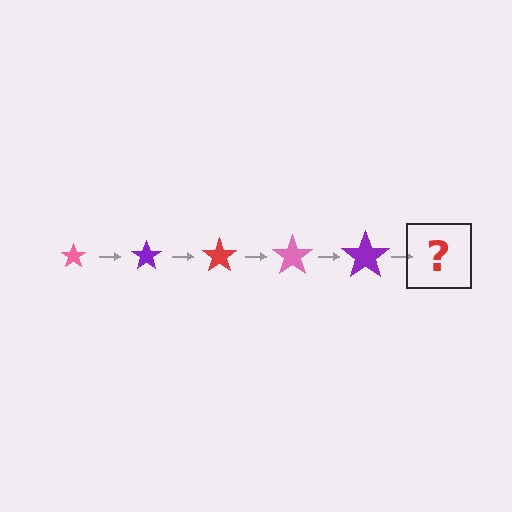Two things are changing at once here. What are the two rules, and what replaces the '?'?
The two rules are that the star grows larger each step and the color cycles through pink, purple, and red. The '?' should be a red star, larger than the previous one.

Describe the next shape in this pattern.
It should be a red star, larger than the previous one.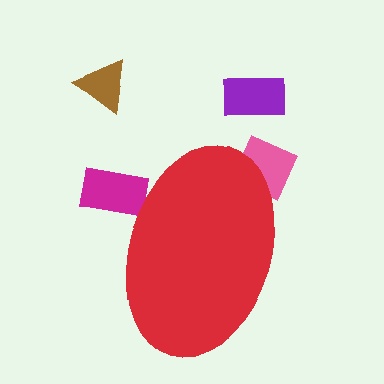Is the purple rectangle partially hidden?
No, the purple rectangle is fully visible.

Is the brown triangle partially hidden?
No, the brown triangle is fully visible.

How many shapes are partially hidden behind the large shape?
2 shapes are partially hidden.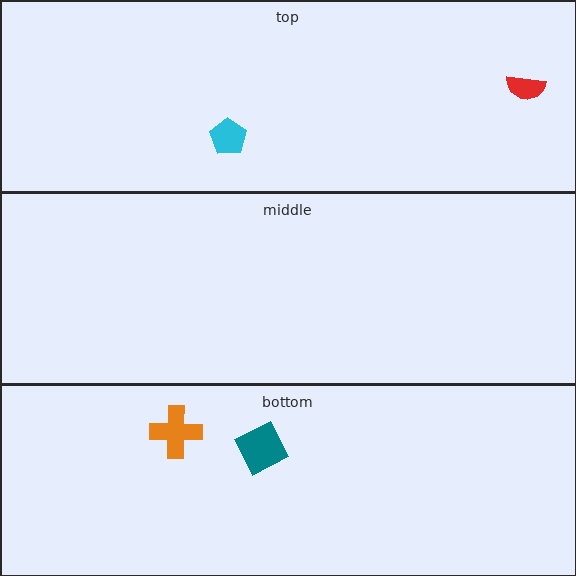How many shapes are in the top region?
2.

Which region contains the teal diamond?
The bottom region.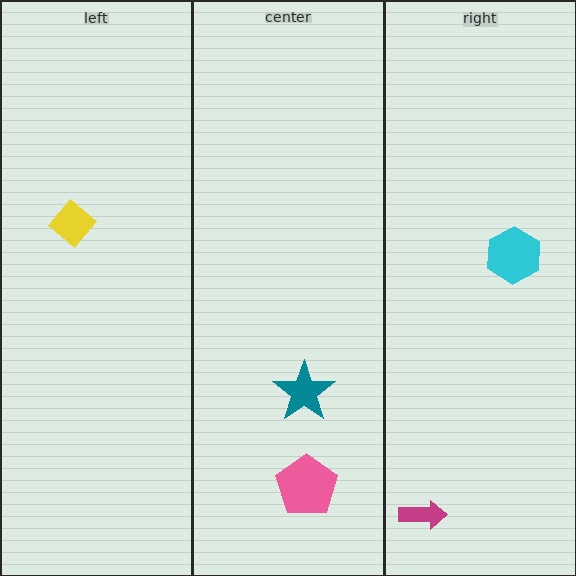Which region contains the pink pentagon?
The center region.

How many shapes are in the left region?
1.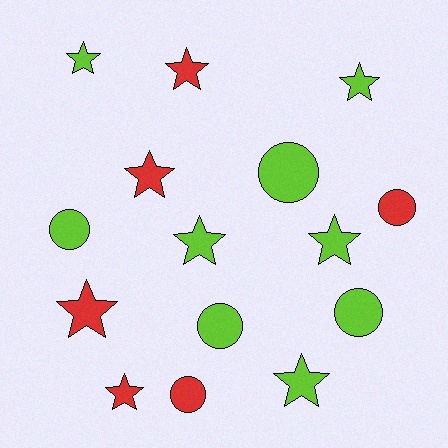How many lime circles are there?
There are 4 lime circles.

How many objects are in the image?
There are 15 objects.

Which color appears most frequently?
Lime, with 9 objects.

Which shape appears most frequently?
Star, with 9 objects.